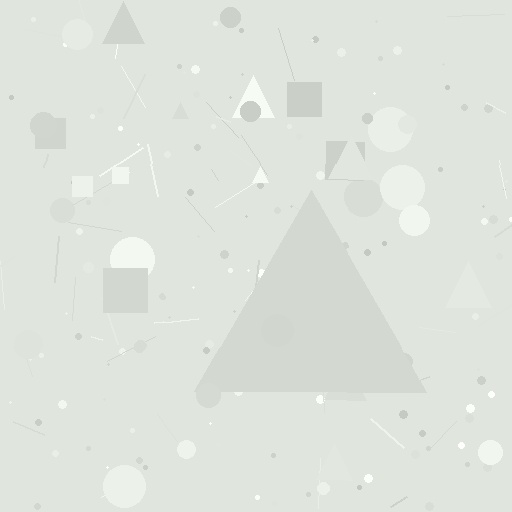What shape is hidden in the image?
A triangle is hidden in the image.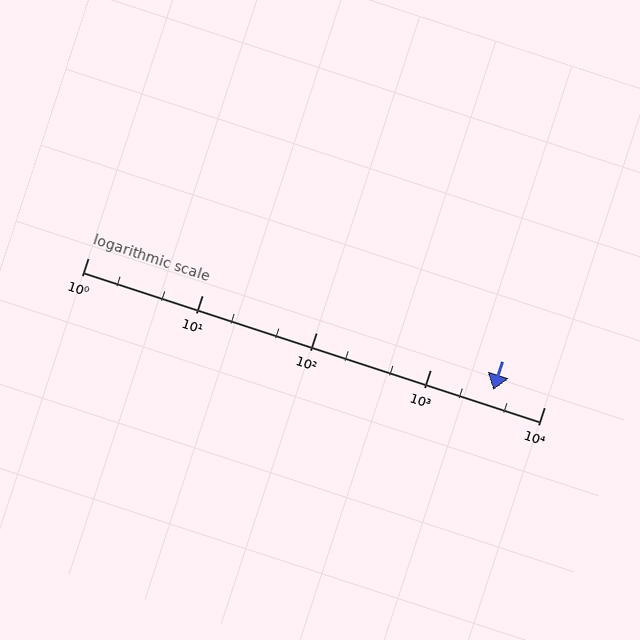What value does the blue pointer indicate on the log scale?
The pointer indicates approximately 3600.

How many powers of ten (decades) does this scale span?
The scale spans 4 decades, from 1 to 10000.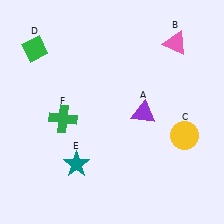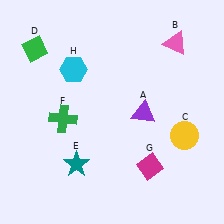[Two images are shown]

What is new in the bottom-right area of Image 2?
A magenta diamond (G) was added in the bottom-right area of Image 2.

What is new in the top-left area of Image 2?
A cyan hexagon (H) was added in the top-left area of Image 2.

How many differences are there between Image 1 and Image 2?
There are 2 differences between the two images.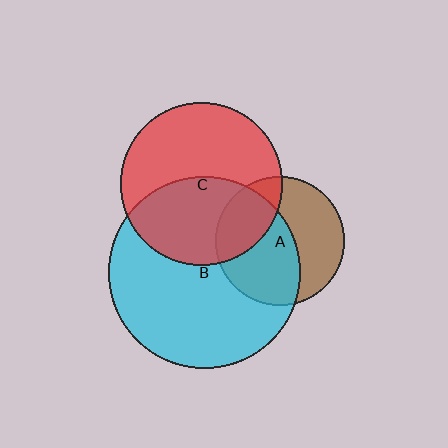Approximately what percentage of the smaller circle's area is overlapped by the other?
Approximately 55%.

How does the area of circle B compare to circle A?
Approximately 2.2 times.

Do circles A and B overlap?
Yes.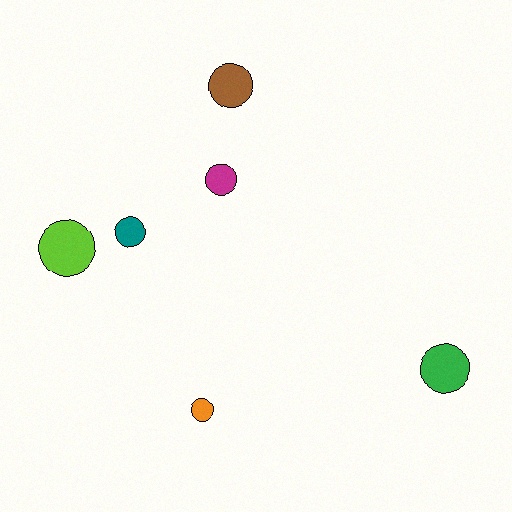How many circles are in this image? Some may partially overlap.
There are 6 circles.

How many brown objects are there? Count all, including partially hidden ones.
There is 1 brown object.